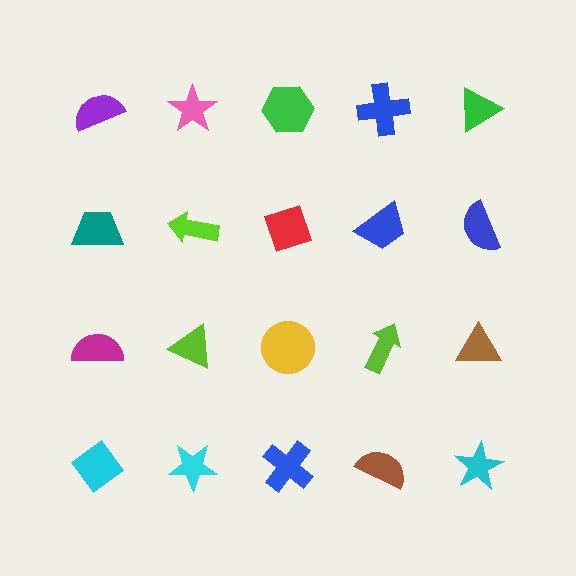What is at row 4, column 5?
A cyan star.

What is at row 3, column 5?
A brown triangle.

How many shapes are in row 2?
5 shapes.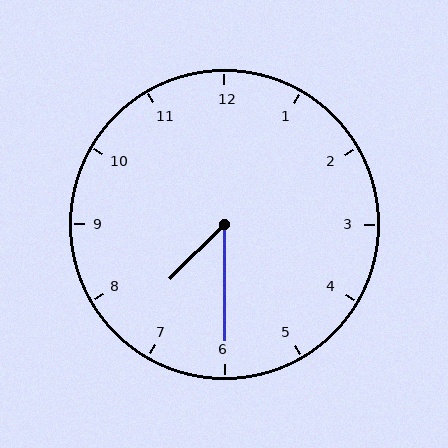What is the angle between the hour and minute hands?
Approximately 45 degrees.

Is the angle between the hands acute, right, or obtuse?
It is acute.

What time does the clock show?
7:30.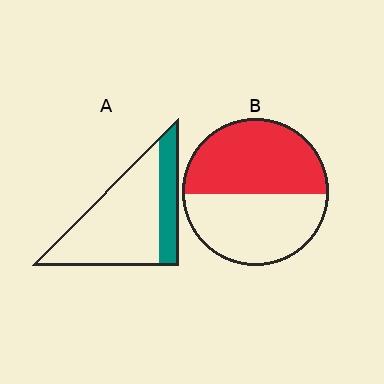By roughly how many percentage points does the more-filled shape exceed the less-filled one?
By roughly 25 percentage points (B over A).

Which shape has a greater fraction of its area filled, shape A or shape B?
Shape B.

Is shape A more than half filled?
No.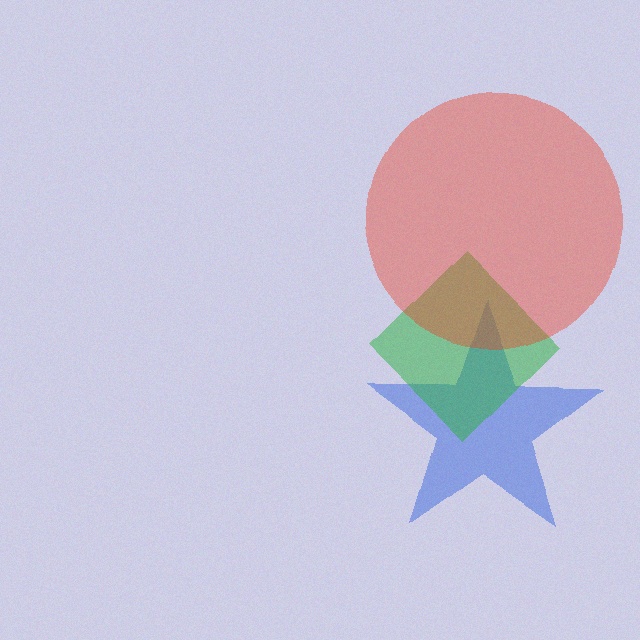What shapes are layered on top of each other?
The layered shapes are: a blue star, a green diamond, a red circle.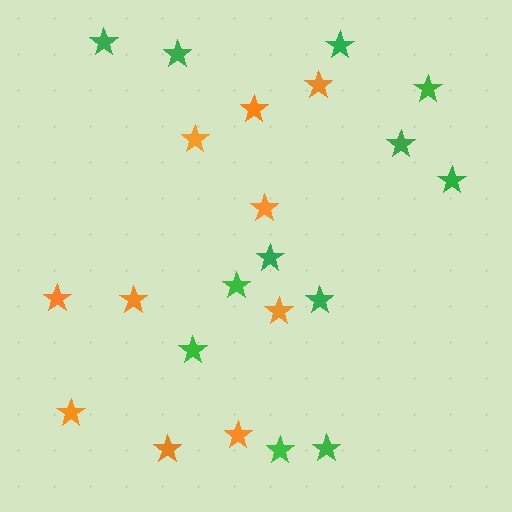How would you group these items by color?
There are 2 groups: one group of orange stars (10) and one group of green stars (12).